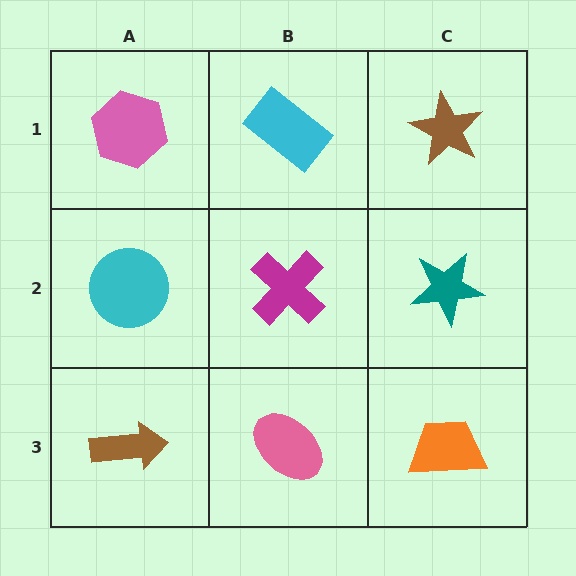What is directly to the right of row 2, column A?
A magenta cross.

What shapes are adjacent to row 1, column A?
A cyan circle (row 2, column A), a cyan rectangle (row 1, column B).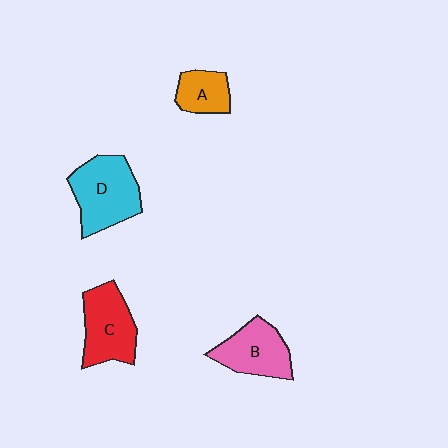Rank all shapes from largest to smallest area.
From largest to smallest: D (cyan), C (red), B (pink), A (orange).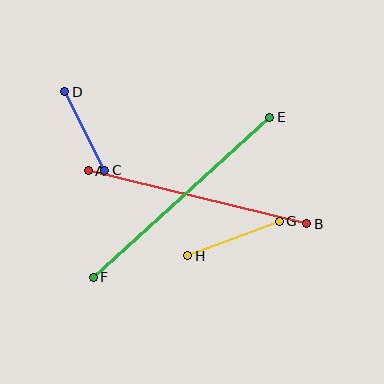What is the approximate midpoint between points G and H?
The midpoint is at approximately (233, 239) pixels.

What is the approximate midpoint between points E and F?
The midpoint is at approximately (181, 197) pixels.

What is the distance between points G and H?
The distance is approximately 98 pixels.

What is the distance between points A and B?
The distance is approximately 225 pixels.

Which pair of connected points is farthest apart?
Points E and F are farthest apart.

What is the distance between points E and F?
The distance is approximately 238 pixels.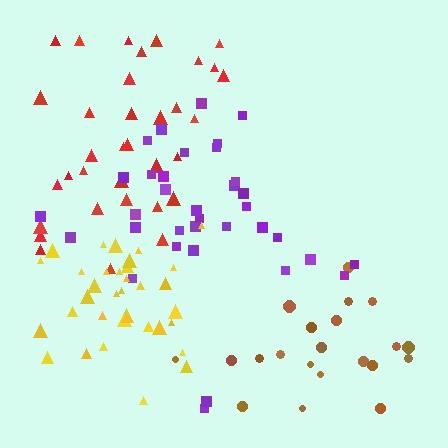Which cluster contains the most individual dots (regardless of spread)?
Purple (35).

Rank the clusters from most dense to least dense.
yellow, purple, brown, red.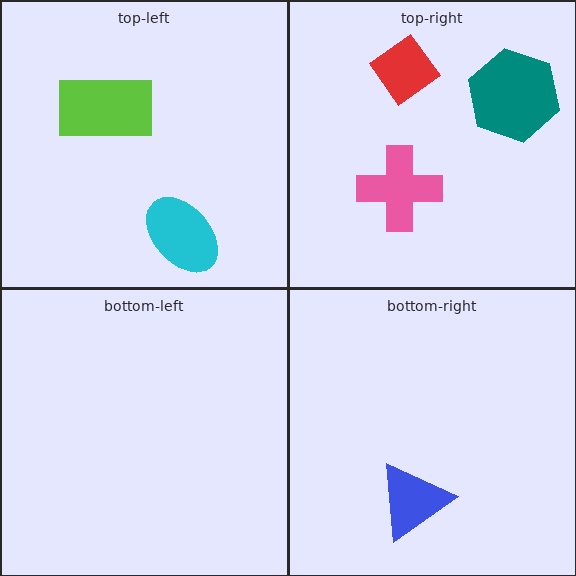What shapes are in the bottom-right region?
The blue triangle.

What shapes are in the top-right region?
The red diamond, the teal hexagon, the pink cross.